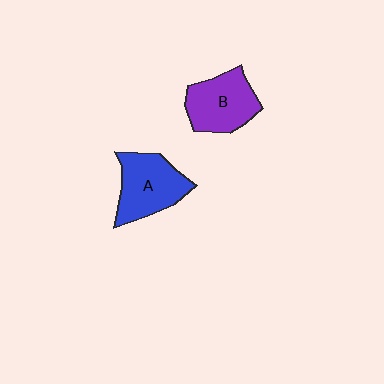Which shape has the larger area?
Shape A (blue).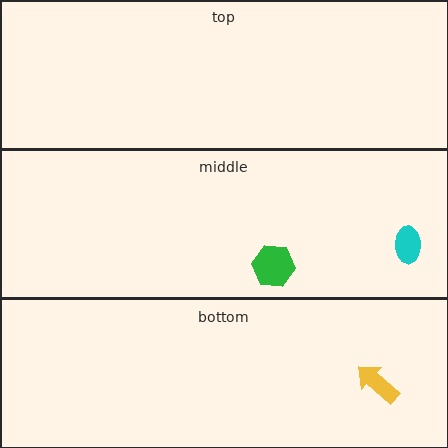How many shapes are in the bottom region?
1.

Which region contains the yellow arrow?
The bottom region.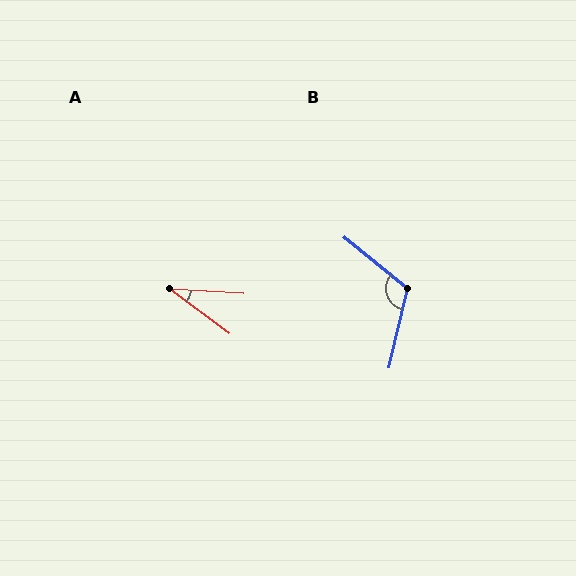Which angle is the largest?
B, at approximately 116 degrees.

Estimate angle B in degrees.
Approximately 116 degrees.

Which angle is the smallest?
A, at approximately 34 degrees.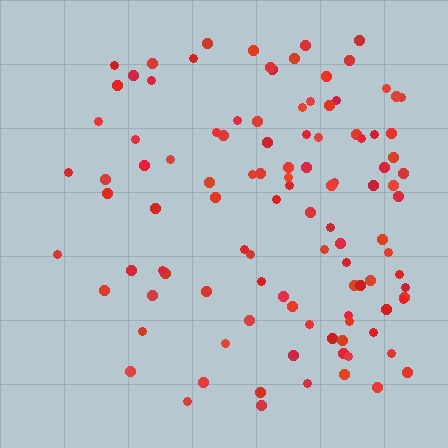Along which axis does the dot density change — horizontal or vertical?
Horizontal.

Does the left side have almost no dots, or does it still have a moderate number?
Still a moderate number, just noticeably fewer than the right.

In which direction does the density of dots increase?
From left to right, with the right side densest.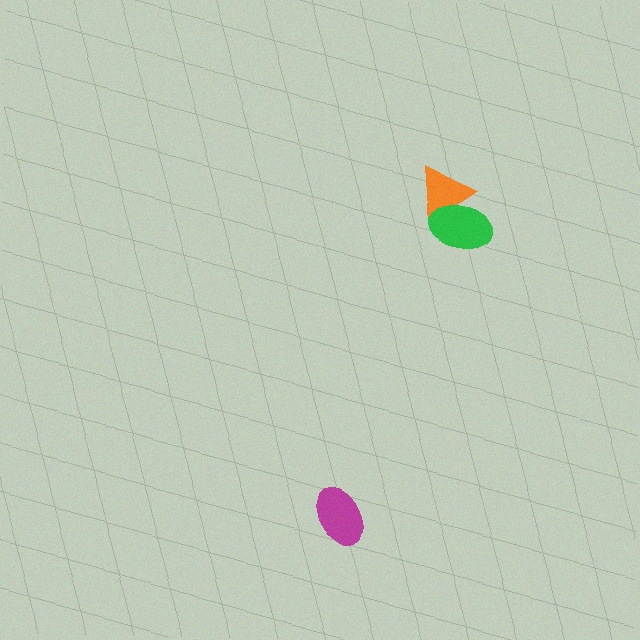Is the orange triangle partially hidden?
Yes, it is partially covered by another shape.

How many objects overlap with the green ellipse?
1 object overlaps with the green ellipse.